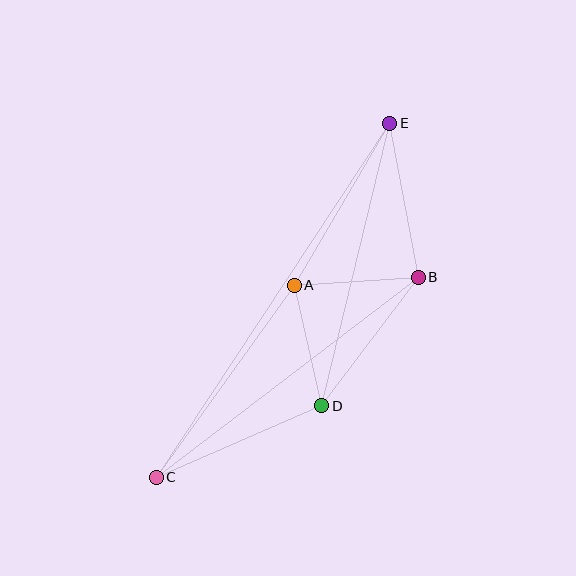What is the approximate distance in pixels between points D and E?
The distance between D and E is approximately 290 pixels.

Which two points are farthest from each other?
Points C and E are farthest from each other.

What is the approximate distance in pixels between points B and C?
The distance between B and C is approximately 330 pixels.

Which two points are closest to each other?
Points A and D are closest to each other.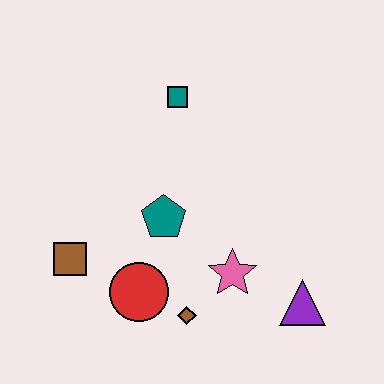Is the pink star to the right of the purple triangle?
No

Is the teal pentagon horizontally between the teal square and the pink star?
No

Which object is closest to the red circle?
The brown diamond is closest to the red circle.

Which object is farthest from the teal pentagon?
The purple triangle is farthest from the teal pentagon.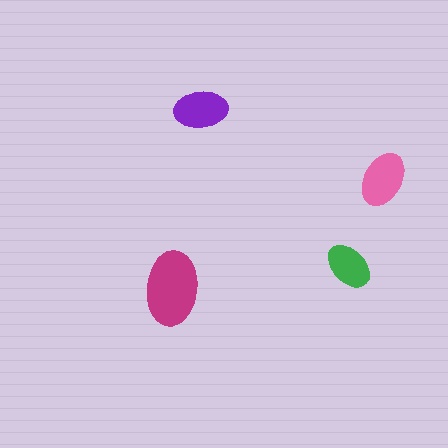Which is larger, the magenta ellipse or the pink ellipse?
The magenta one.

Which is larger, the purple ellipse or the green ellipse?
The purple one.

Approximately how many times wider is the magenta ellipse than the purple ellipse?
About 1.5 times wider.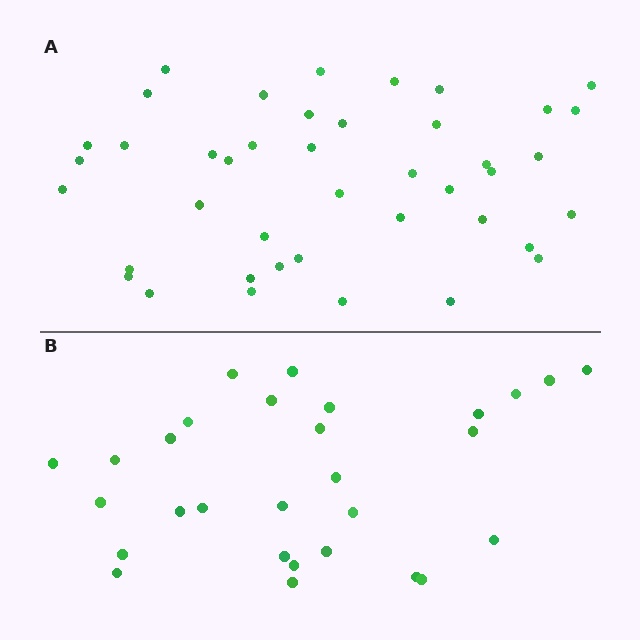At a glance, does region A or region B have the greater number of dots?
Region A (the top region) has more dots.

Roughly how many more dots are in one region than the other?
Region A has approximately 15 more dots than region B.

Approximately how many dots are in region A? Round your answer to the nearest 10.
About 40 dots. (The exact count is 42, which rounds to 40.)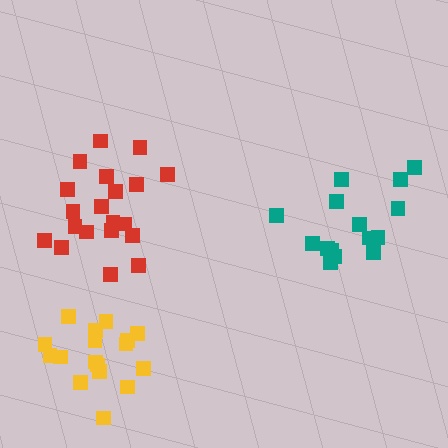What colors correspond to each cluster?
The clusters are colored: red, teal, yellow.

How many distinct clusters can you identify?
There are 3 distinct clusters.